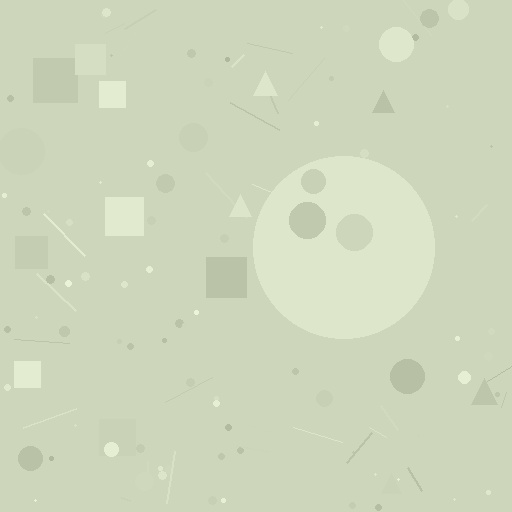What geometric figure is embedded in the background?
A circle is embedded in the background.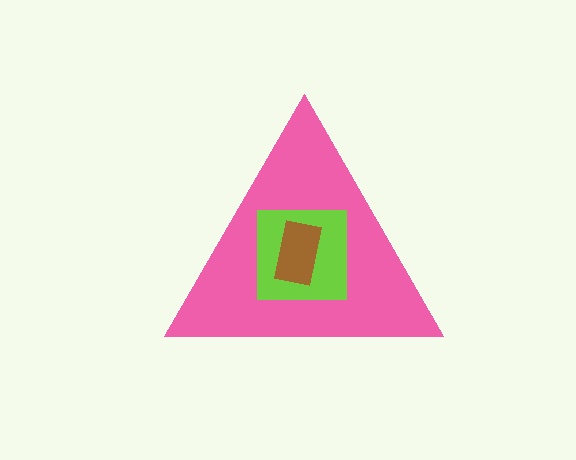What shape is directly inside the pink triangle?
The lime square.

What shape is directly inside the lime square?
The brown rectangle.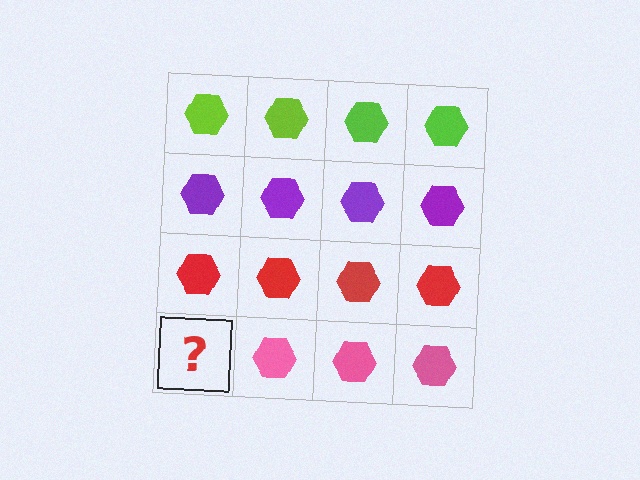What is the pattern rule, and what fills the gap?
The rule is that each row has a consistent color. The gap should be filled with a pink hexagon.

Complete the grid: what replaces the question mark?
The question mark should be replaced with a pink hexagon.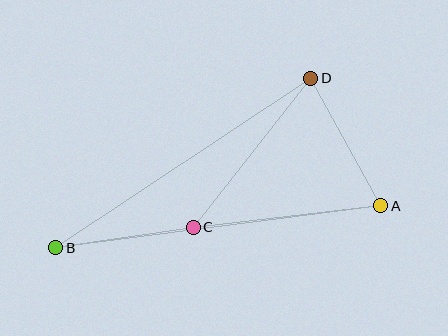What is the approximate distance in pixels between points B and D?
The distance between B and D is approximately 307 pixels.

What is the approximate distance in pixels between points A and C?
The distance between A and C is approximately 189 pixels.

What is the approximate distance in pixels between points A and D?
The distance between A and D is approximately 145 pixels.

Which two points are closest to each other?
Points B and C are closest to each other.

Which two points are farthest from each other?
Points A and B are farthest from each other.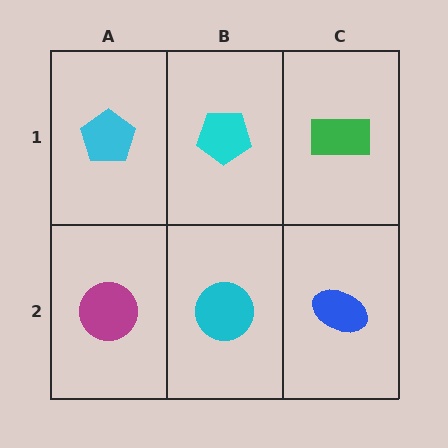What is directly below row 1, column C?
A blue ellipse.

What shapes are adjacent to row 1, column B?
A cyan circle (row 2, column B), a cyan pentagon (row 1, column A), a green rectangle (row 1, column C).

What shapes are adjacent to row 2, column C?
A green rectangle (row 1, column C), a cyan circle (row 2, column B).